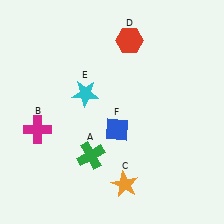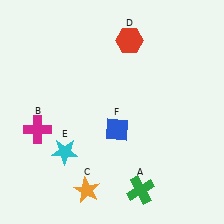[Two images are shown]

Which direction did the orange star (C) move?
The orange star (C) moved left.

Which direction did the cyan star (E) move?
The cyan star (E) moved down.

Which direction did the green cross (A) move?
The green cross (A) moved right.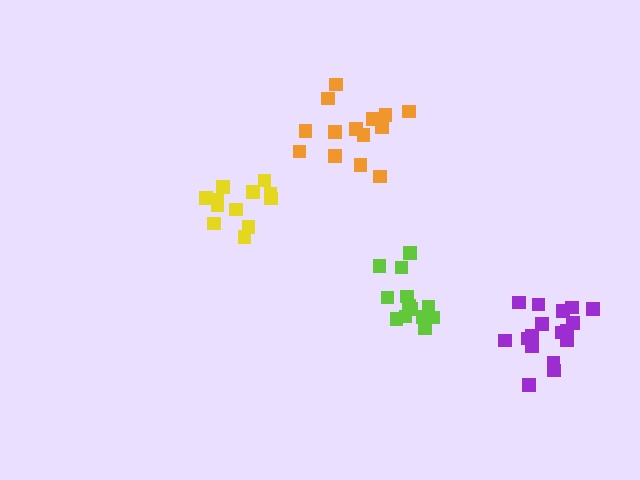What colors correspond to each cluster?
The clusters are colored: yellow, purple, lime, orange.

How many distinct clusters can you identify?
There are 4 distinct clusters.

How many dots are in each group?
Group 1: 12 dots, Group 2: 18 dots, Group 3: 13 dots, Group 4: 14 dots (57 total).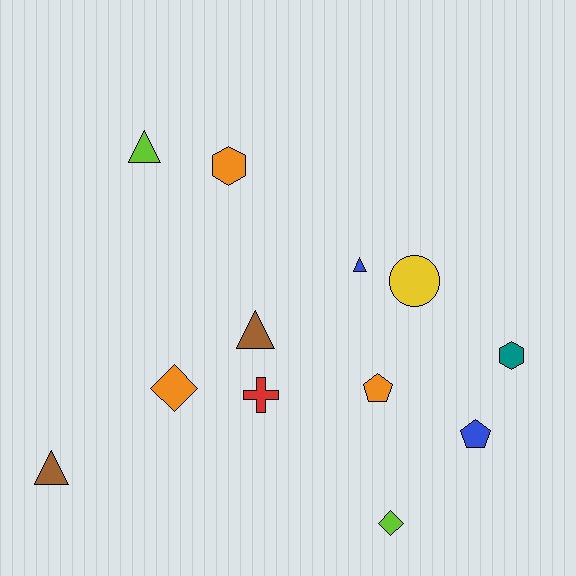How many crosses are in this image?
There is 1 cross.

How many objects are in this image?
There are 12 objects.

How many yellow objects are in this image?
There is 1 yellow object.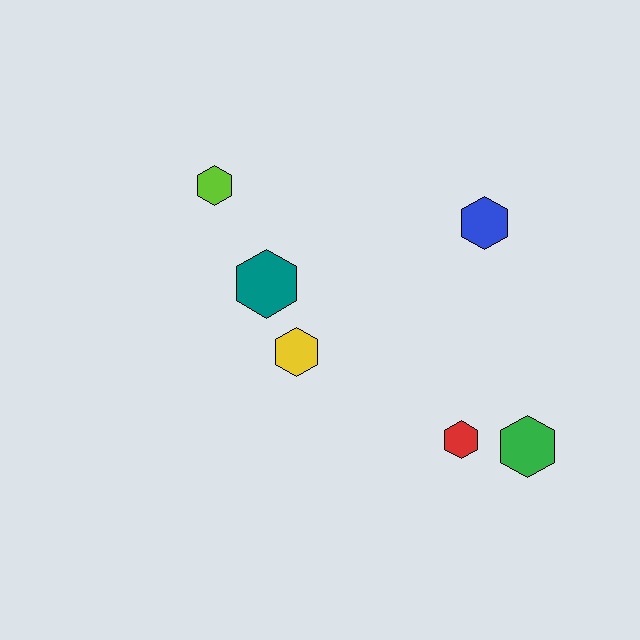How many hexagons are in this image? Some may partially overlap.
There are 6 hexagons.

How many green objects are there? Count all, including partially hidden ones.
There is 1 green object.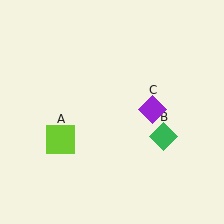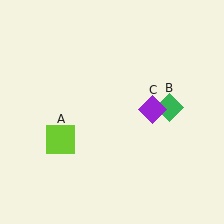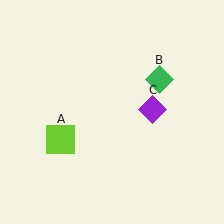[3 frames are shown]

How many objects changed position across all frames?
1 object changed position: green diamond (object B).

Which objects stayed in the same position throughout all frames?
Lime square (object A) and purple diamond (object C) remained stationary.